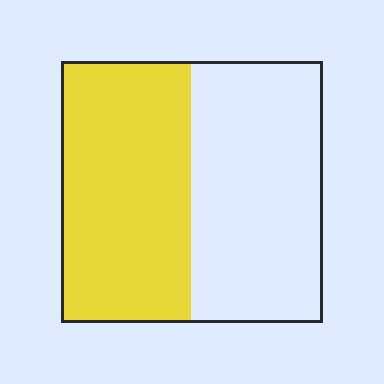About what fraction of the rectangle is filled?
About one half (1/2).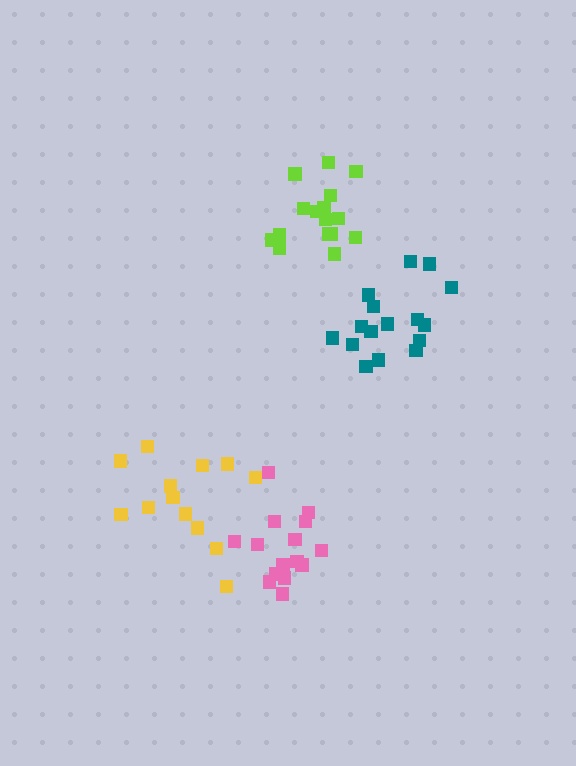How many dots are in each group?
Group 1: 16 dots, Group 2: 16 dots, Group 3: 16 dots, Group 4: 13 dots (61 total).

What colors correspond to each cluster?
The clusters are colored: lime, pink, teal, yellow.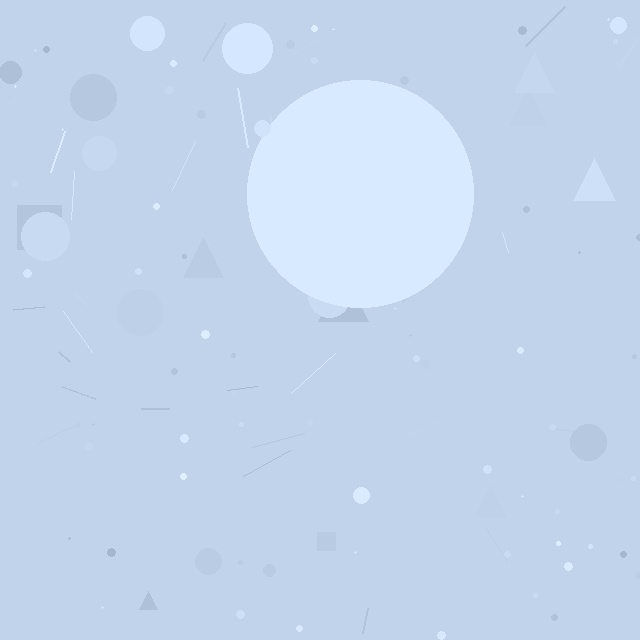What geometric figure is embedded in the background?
A circle is embedded in the background.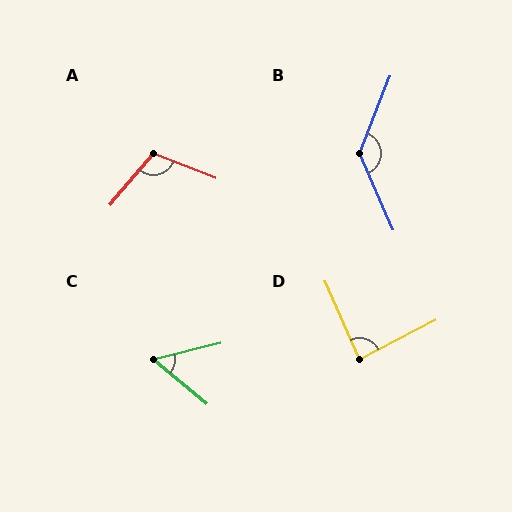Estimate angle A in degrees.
Approximately 109 degrees.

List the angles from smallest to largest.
C (54°), D (87°), A (109°), B (135°).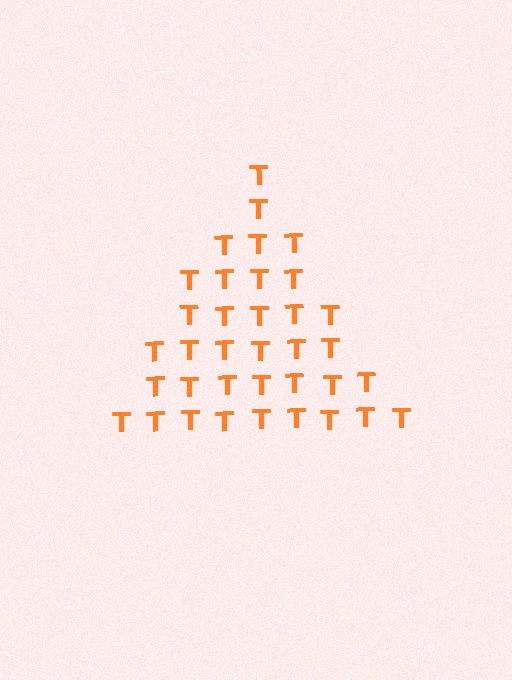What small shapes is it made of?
It is made of small letter T's.